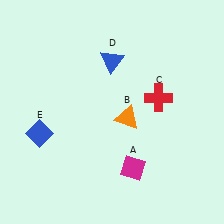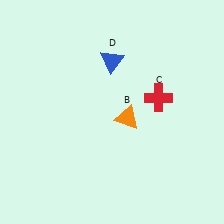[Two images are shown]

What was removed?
The blue diamond (E), the magenta diamond (A) were removed in Image 2.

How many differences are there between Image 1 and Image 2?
There are 2 differences between the two images.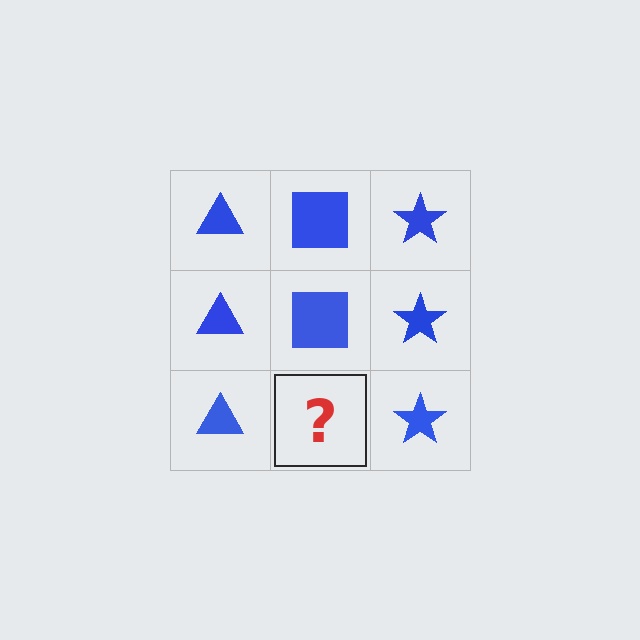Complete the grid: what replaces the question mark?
The question mark should be replaced with a blue square.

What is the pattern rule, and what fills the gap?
The rule is that each column has a consistent shape. The gap should be filled with a blue square.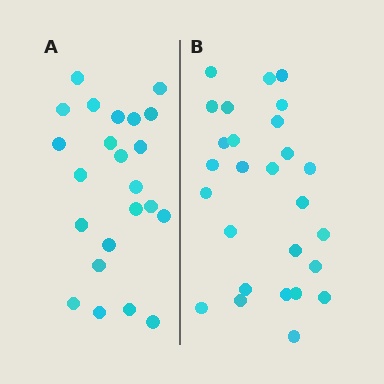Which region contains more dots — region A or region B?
Region B (the right region) has more dots.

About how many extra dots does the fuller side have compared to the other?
Region B has about 4 more dots than region A.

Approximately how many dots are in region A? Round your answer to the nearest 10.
About 20 dots. (The exact count is 23, which rounds to 20.)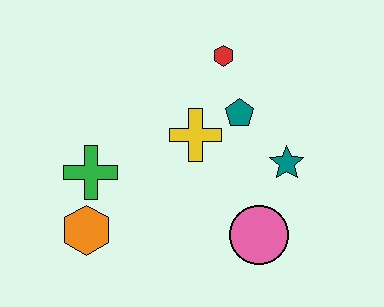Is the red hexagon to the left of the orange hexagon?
No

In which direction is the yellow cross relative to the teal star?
The yellow cross is to the left of the teal star.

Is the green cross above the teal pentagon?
No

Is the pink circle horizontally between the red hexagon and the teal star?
Yes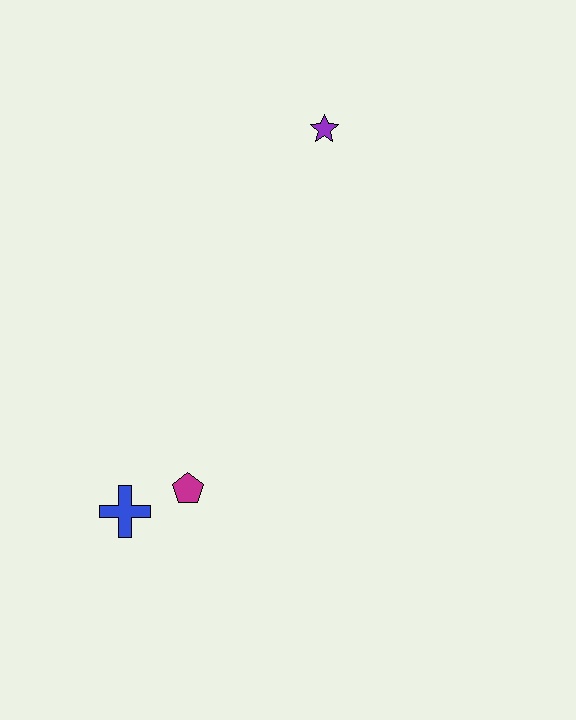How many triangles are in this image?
There are no triangles.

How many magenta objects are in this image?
There is 1 magenta object.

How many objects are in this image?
There are 3 objects.